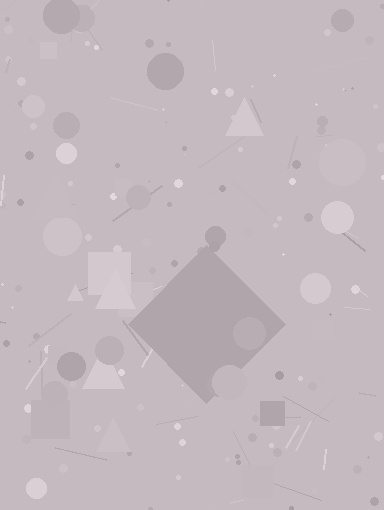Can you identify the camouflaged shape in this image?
The camouflaged shape is a diamond.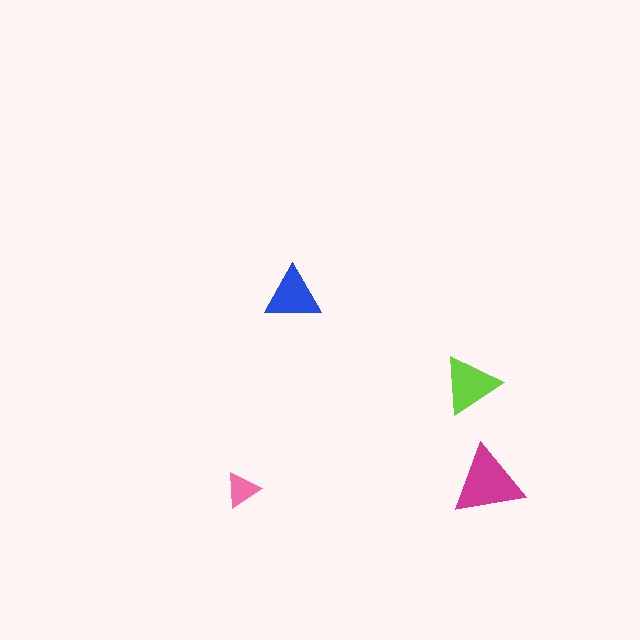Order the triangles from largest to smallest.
the magenta one, the lime one, the blue one, the pink one.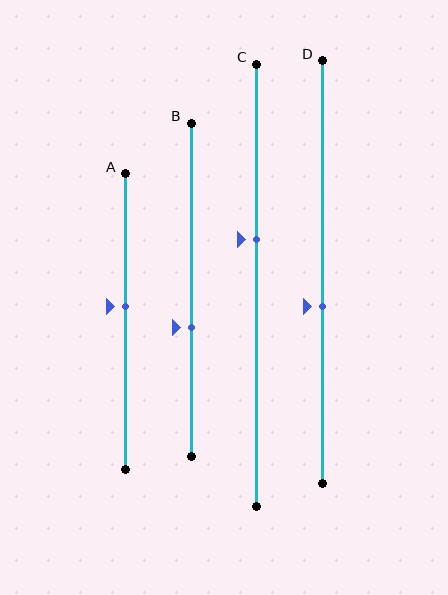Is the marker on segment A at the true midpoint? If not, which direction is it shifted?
No, the marker on segment A is shifted upward by about 5% of the segment length.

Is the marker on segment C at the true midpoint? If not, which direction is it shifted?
No, the marker on segment C is shifted upward by about 10% of the segment length.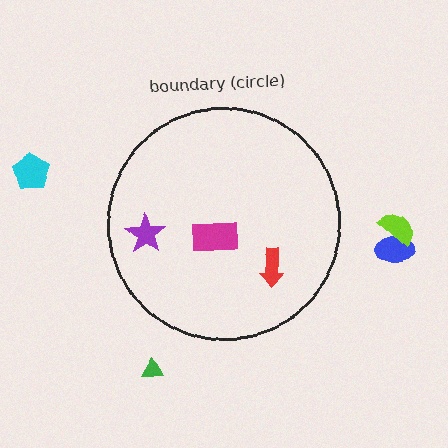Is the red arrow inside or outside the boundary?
Inside.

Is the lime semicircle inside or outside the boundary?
Outside.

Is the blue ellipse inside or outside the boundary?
Outside.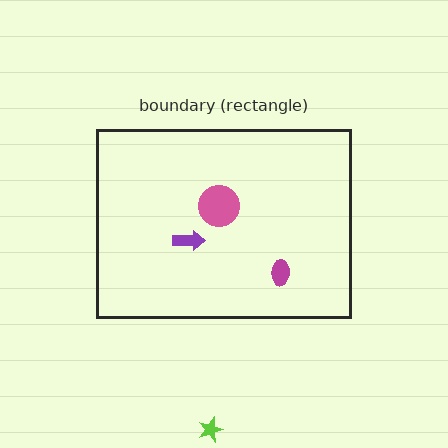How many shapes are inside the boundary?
3 inside, 1 outside.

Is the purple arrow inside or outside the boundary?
Inside.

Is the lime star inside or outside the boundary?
Outside.